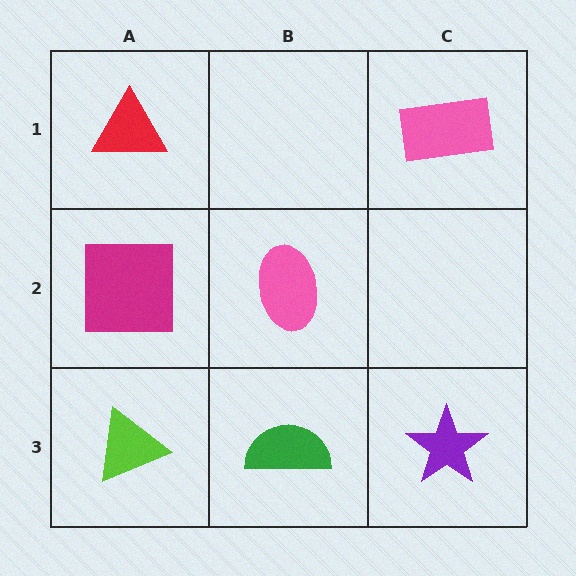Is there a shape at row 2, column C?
No, that cell is empty.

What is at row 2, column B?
A pink ellipse.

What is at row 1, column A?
A red triangle.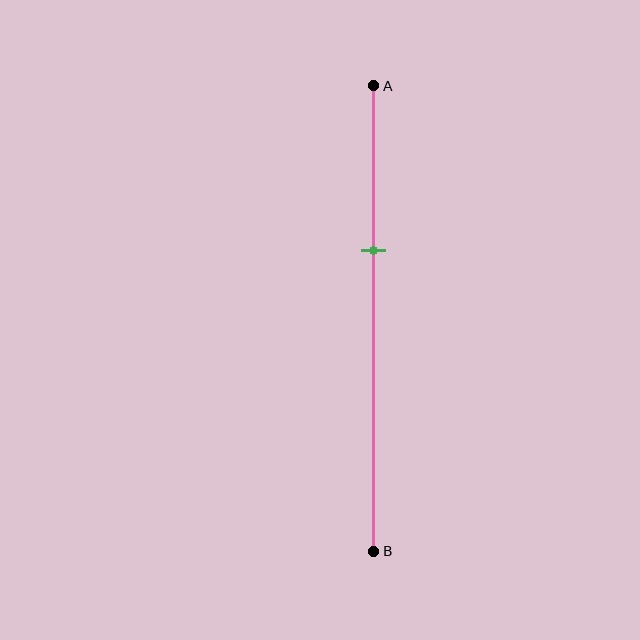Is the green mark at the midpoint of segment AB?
No, the mark is at about 35% from A, not at the 50% midpoint.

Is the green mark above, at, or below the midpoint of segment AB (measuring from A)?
The green mark is above the midpoint of segment AB.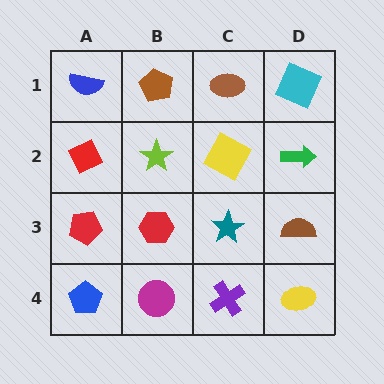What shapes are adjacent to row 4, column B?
A red hexagon (row 3, column B), a blue pentagon (row 4, column A), a purple cross (row 4, column C).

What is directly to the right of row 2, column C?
A green arrow.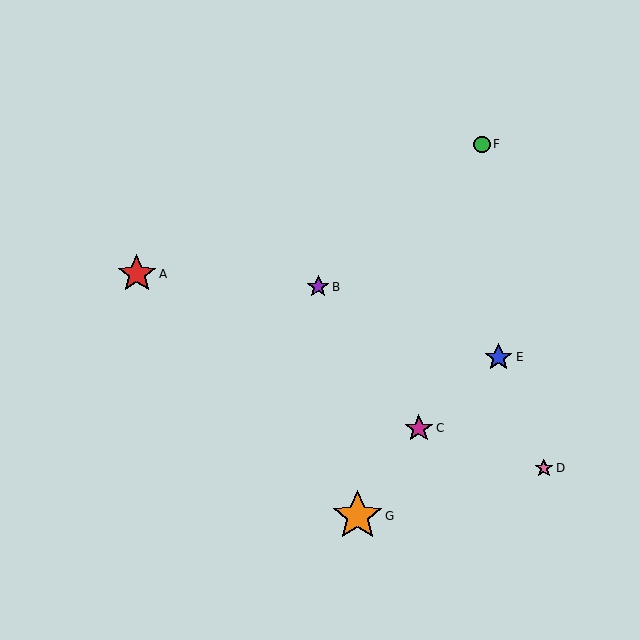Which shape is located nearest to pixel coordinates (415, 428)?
The magenta star (labeled C) at (419, 428) is nearest to that location.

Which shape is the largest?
The orange star (labeled G) is the largest.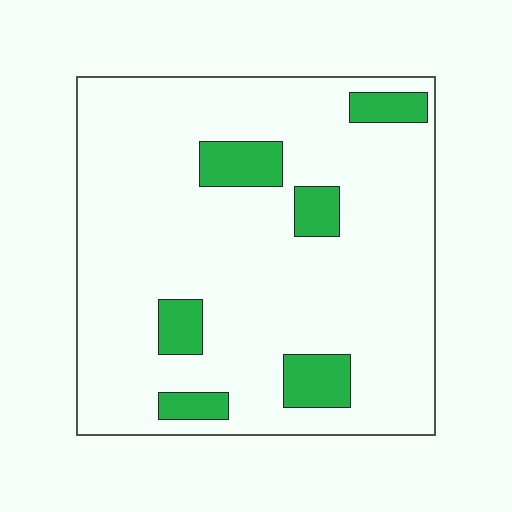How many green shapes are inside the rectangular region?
6.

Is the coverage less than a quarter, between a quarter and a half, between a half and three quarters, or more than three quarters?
Less than a quarter.